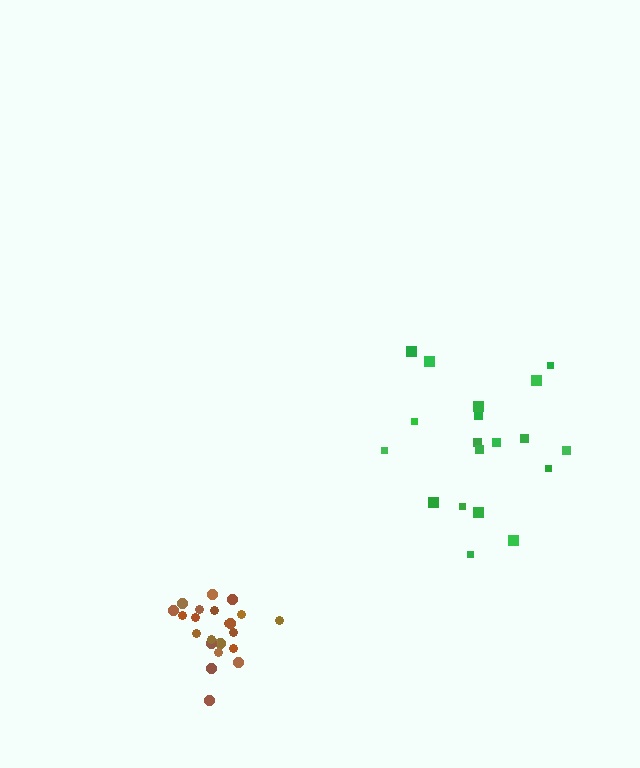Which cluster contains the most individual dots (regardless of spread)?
Brown (23).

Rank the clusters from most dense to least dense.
brown, green.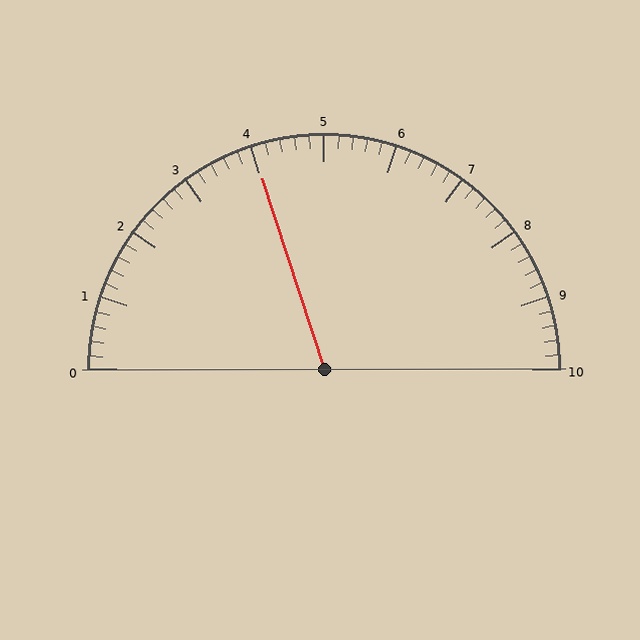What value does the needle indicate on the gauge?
The needle indicates approximately 4.0.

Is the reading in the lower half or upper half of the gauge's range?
The reading is in the lower half of the range (0 to 10).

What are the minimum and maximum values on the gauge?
The gauge ranges from 0 to 10.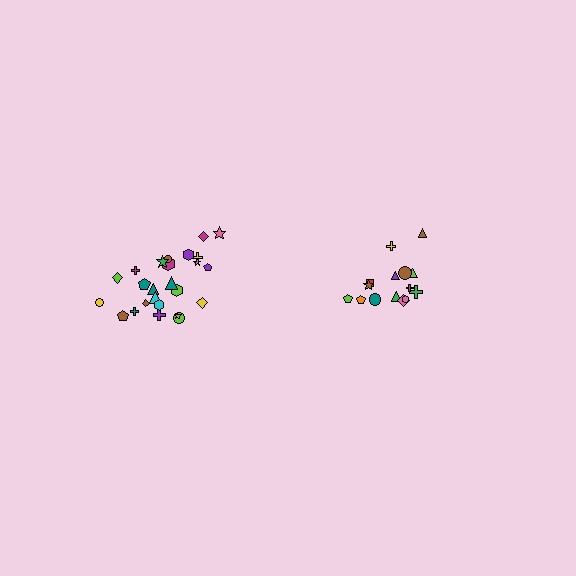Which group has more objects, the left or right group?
The left group.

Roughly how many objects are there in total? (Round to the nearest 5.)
Roughly 40 objects in total.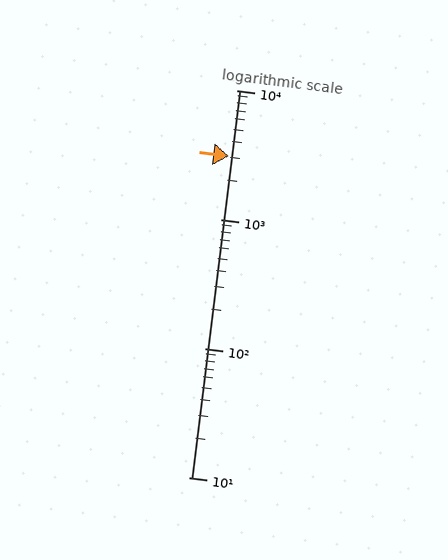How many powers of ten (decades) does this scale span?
The scale spans 3 decades, from 10 to 10000.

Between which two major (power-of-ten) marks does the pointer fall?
The pointer is between 1000 and 10000.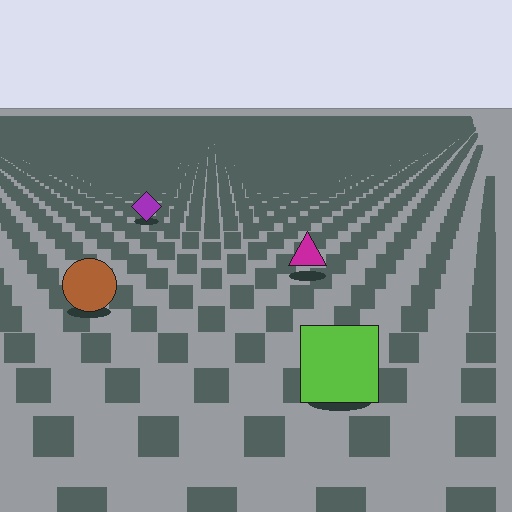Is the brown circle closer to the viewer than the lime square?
No. The lime square is closer — you can tell from the texture gradient: the ground texture is coarser near it.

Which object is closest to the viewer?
The lime square is closest. The texture marks near it are larger and more spread out.